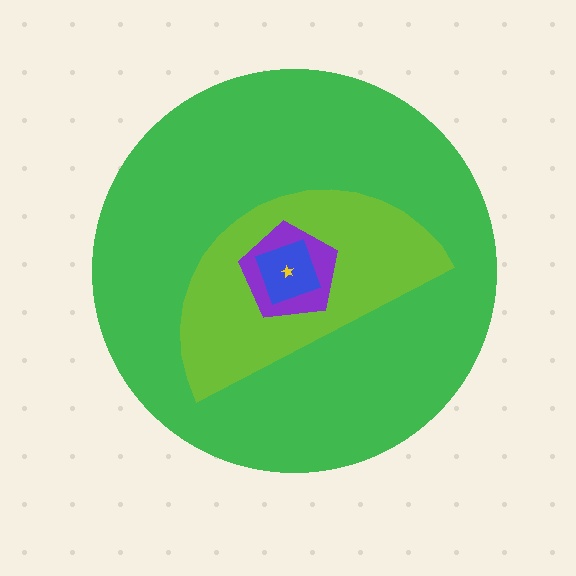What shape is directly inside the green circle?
The lime semicircle.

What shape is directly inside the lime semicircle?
The purple pentagon.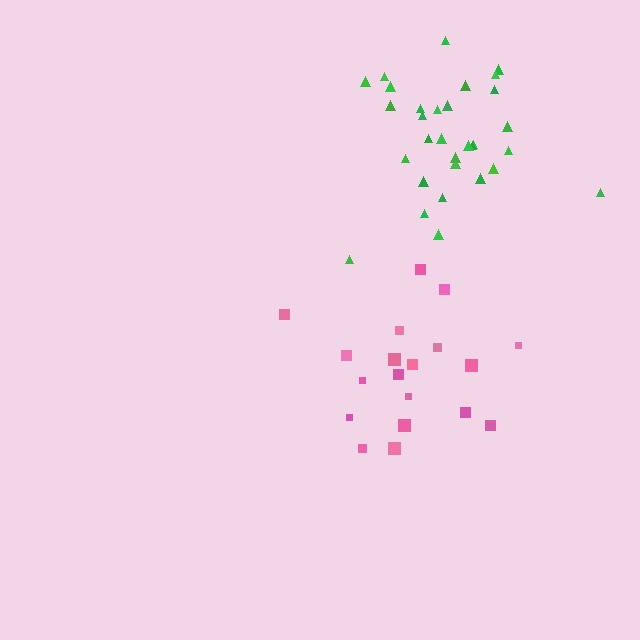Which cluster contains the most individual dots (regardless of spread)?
Green (31).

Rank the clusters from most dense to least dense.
green, pink.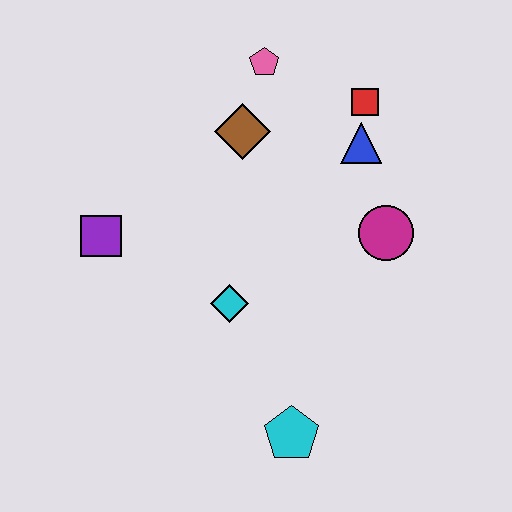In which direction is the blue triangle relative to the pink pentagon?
The blue triangle is to the right of the pink pentagon.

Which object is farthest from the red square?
The cyan pentagon is farthest from the red square.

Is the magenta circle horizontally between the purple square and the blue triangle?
No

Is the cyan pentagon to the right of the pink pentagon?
Yes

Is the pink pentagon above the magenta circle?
Yes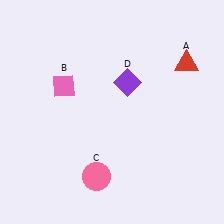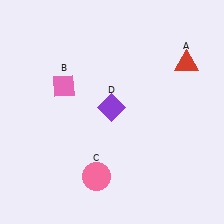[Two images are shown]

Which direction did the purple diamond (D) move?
The purple diamond (D) moved down.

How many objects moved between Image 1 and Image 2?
1 object moved between the two images.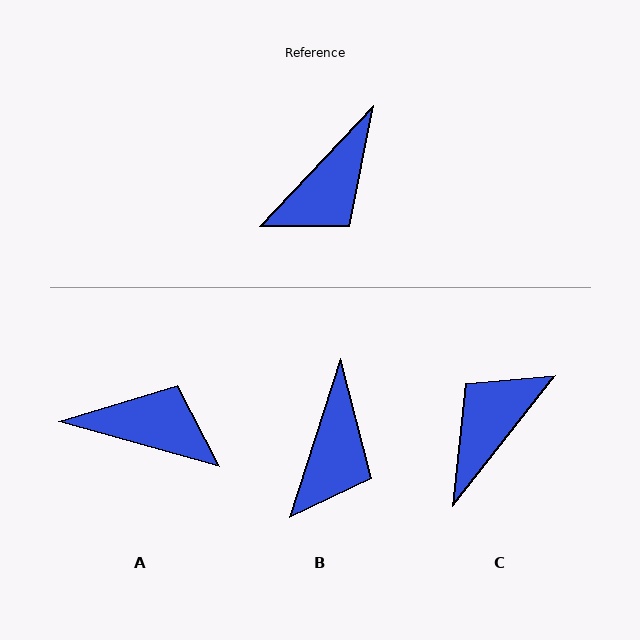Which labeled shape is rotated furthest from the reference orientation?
C, about 175 degrees away.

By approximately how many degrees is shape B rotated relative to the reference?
Approximately 25 degrees counter-clockwise.